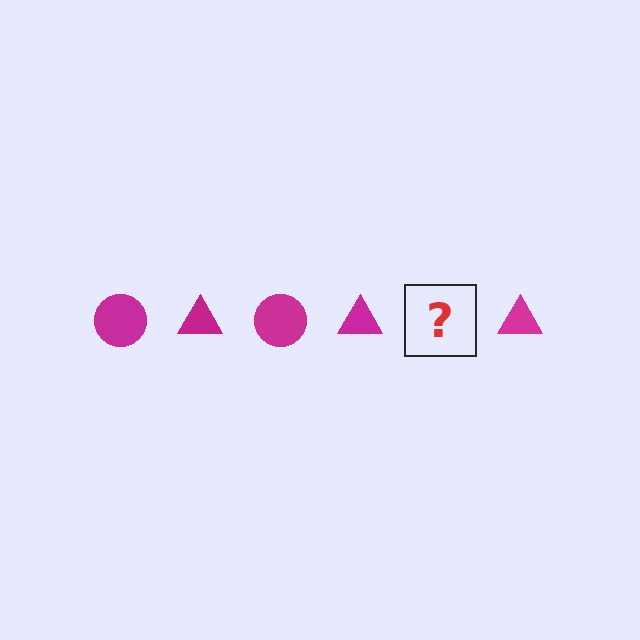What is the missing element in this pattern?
The missing element is a magenta circle.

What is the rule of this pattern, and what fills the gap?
The rule is that the pattern cycles through circle, triangle shapes in magenta. The gap should be filled with a magenta circle.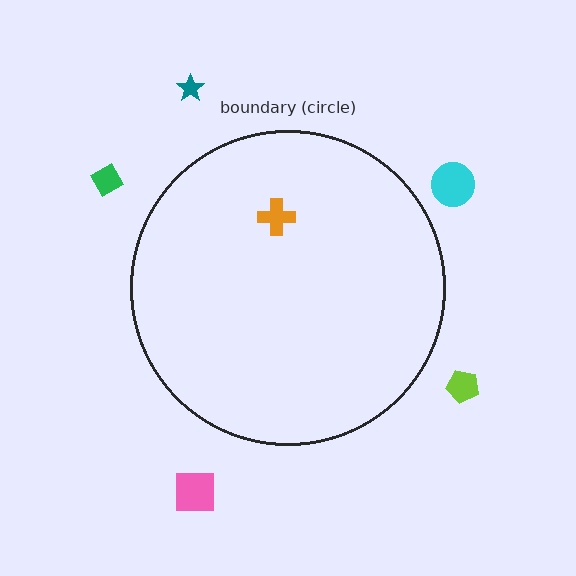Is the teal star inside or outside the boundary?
Outside.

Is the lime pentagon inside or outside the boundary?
Outside.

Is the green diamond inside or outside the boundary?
Outside.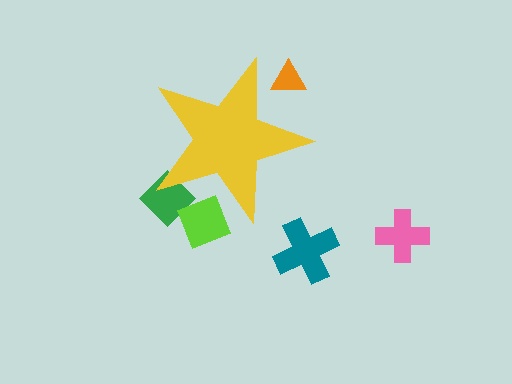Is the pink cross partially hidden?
No, the pink cross is fully visible.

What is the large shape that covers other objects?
A yellow star.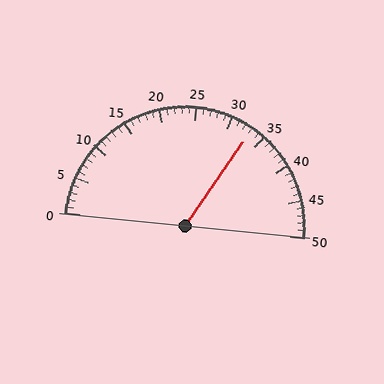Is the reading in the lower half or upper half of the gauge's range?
The reading is in the upper half of the range (0 to 50).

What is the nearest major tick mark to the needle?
The nearest major tick mark is 35.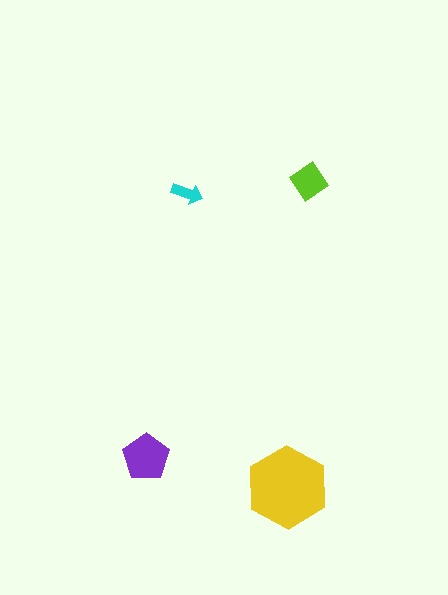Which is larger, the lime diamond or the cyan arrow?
The lime diamond.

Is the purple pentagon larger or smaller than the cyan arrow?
Larger.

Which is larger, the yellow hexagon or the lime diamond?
The yellow hexagon.